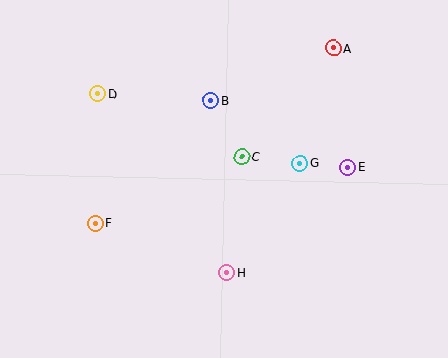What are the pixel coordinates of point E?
Point E is at (348, 167).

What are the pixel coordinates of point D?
Point D is at (97, 94).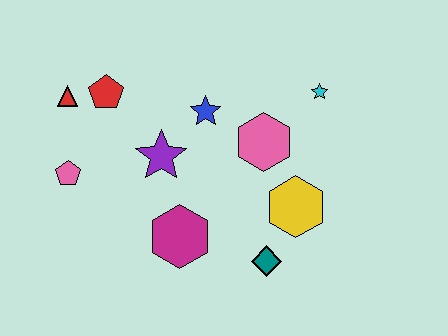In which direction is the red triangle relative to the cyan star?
The red triangle is to the left of the cyan star.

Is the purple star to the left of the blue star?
Yes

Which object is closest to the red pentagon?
The red triangle is closest to the red pentagon.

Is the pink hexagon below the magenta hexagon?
No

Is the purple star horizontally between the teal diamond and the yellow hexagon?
No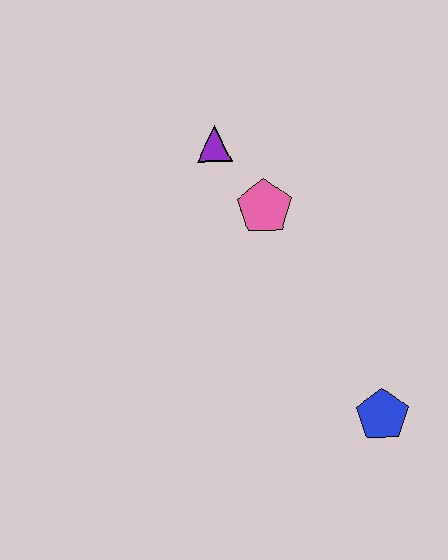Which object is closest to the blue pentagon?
The pink pentagon is closest to the blue pentagon.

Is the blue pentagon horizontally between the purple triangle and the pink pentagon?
No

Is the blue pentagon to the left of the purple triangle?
No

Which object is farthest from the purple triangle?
The blue pentagon is farthest from the purple triangle.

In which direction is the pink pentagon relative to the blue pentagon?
The pink pentagon is above the blue pentagon.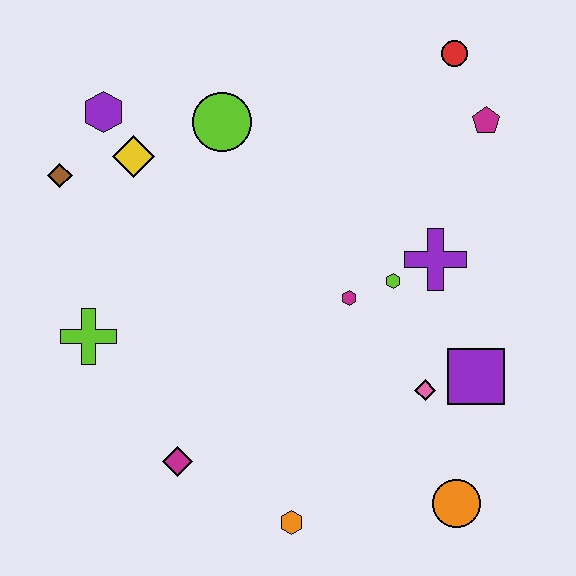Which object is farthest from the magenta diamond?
The red circle is farthest from the magenta diamond.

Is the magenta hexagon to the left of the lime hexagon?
Yes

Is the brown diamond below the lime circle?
Yes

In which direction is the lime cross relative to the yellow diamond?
The lime cross is below the yellow diamond.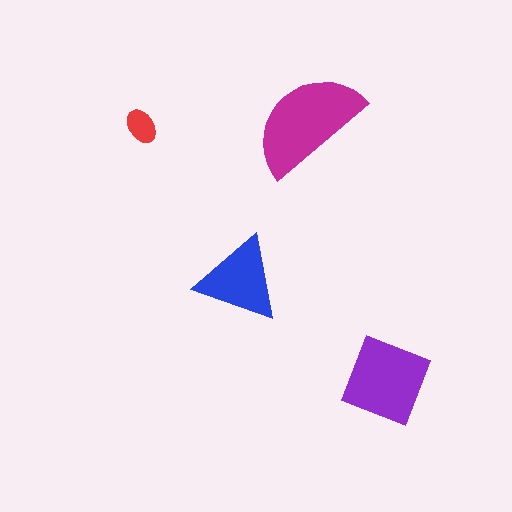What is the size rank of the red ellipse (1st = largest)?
4th.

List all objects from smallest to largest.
The red ellipse, the blue triangle, the purple square, the magenta semicircle.